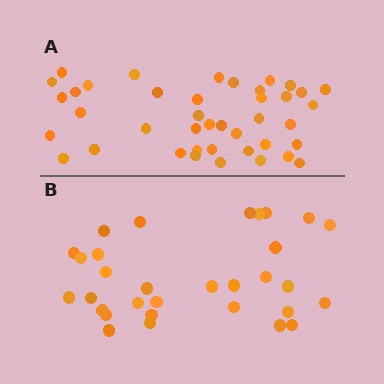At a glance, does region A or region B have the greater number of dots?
Region A (the top region) has more dots.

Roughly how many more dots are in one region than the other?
Region A has roughly 10 or so more dots than region B.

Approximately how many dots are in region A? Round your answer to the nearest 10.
About 40 dots. (The exact count is 41, which rounds to 40.)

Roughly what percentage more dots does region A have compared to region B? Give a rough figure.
About 30% more.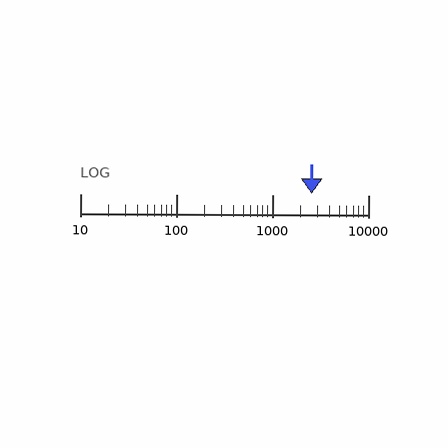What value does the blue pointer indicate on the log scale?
The pointer indicates approximately 2600.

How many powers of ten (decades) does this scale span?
The scale spans 3 decades, from 10 to 10000.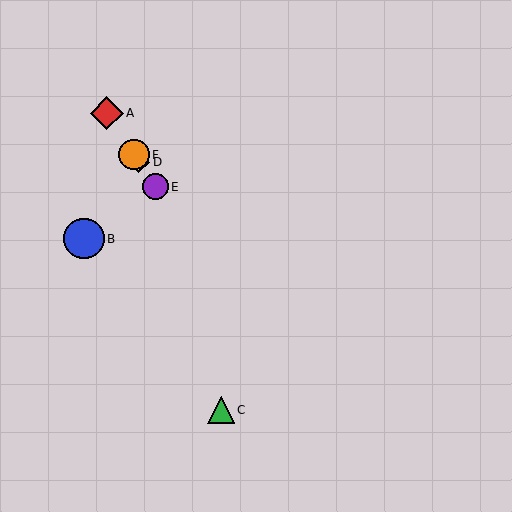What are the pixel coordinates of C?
Object C is at (221, 410).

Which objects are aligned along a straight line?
Objects A, D, E, F are aligned along a straight line.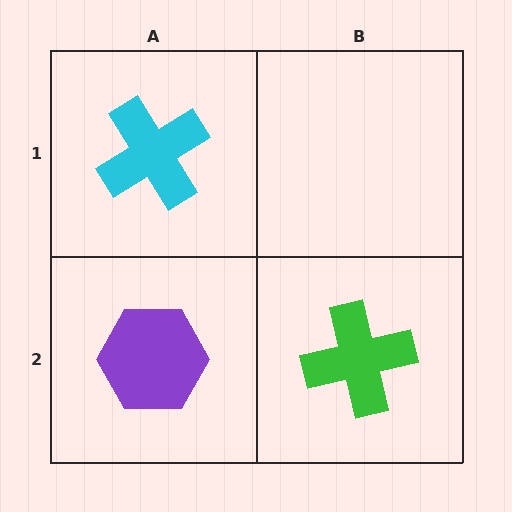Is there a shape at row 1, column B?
No, that cell is empty.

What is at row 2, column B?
A green cross.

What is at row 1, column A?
A cyan cross.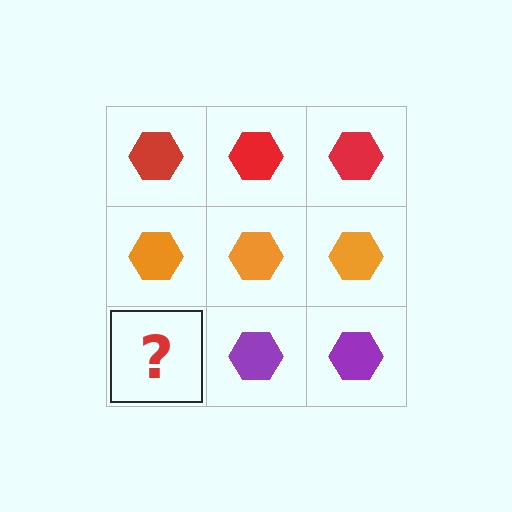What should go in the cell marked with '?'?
The missing cell should contain a purple hexagon.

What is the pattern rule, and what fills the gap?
The rule is that each row has a consistent color. The gap should be filled with a purple hexagon.